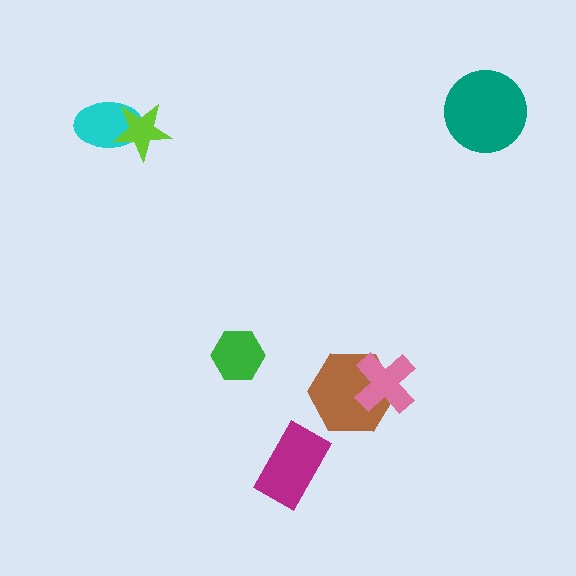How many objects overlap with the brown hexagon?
1 object overlaps with the brown hexagon.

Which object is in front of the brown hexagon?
The pink cross is in front of the brown hexagon.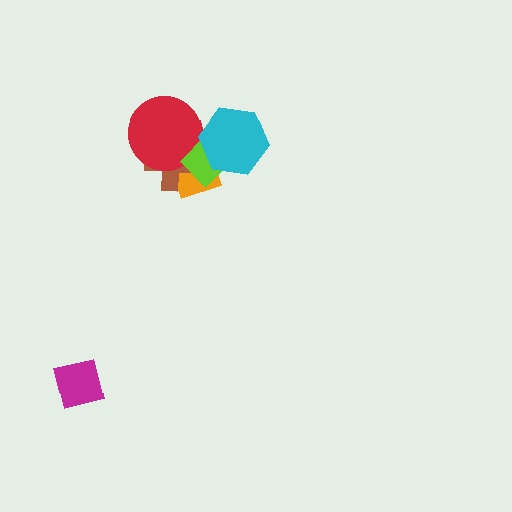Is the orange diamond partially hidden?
Yes, it is partially covered by another shape.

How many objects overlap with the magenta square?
0 objects overlap with the magenta square.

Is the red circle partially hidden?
Yes, it is partially covered by another shape.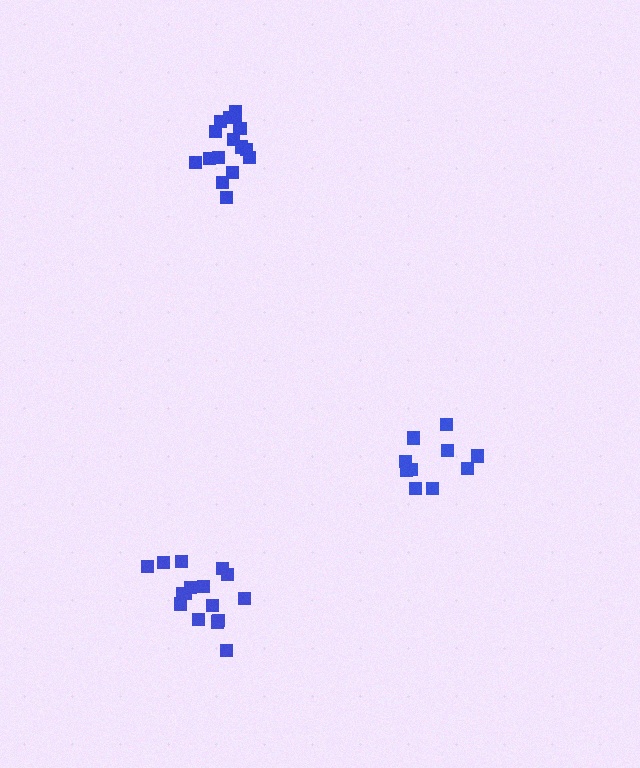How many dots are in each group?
Group 1: 10 dots, Group 2: 16 dots, Group 3: 16 dots (42 total).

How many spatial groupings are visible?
There are 3 spatial groupings.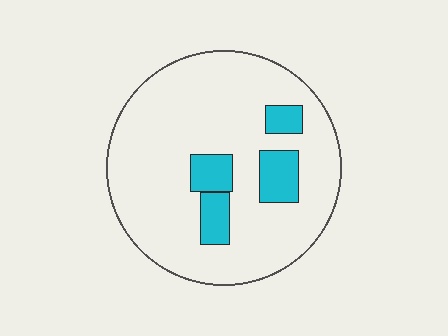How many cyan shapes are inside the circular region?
4.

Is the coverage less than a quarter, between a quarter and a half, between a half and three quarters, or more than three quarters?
Less than a quarter.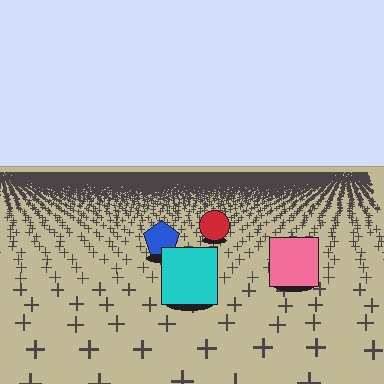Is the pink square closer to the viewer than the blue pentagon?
Yes. The pink square is closer — you can tell from the texture gradient: the ground texture is coarser near it.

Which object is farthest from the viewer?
The red circle is farthest from the viewer. It appears smaller and the ground texture around it is denser.